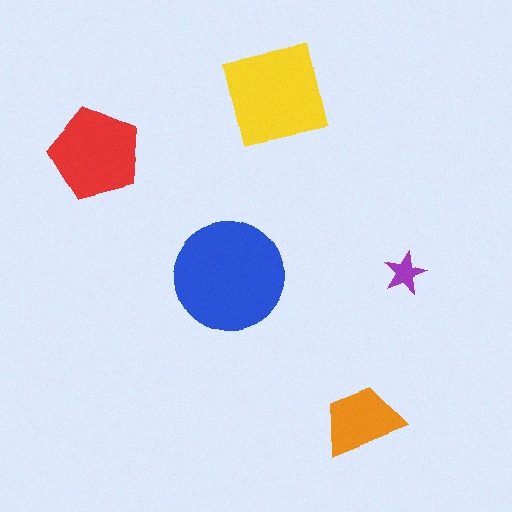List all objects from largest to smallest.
The blue circle, the yellow square, the red pentagon, the orange trapezoid, the purple star.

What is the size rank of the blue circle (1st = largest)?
1st.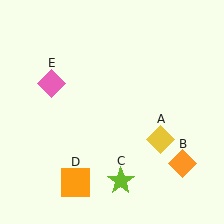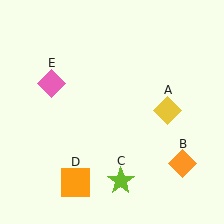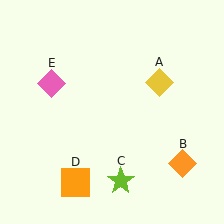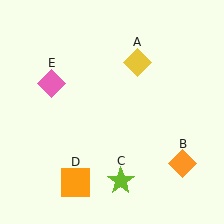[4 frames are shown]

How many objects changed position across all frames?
1 object changed position: yellow diamond (object A).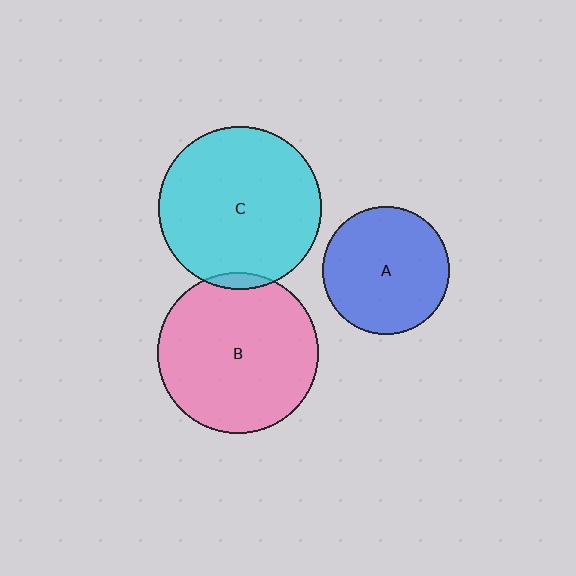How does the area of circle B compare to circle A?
Approximately 1.6 times.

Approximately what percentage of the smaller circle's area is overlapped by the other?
Approximately 5%.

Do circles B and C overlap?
Yes.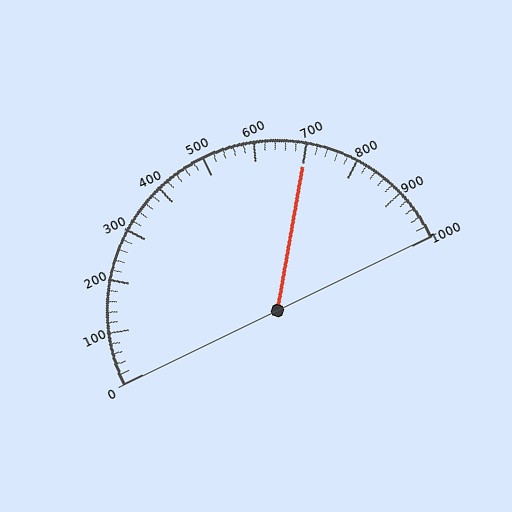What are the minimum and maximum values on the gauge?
The gauge ranges from 0 to 1000.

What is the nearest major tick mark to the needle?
The nearest major tick mark is 700.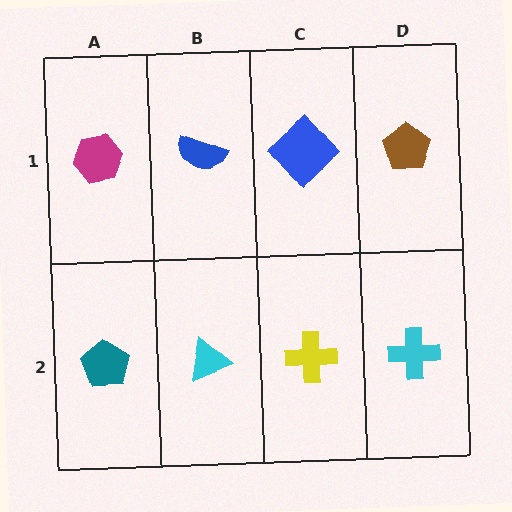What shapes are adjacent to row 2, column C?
A blue diamond (row 1, column C), a cyan triangle (row 2, column B), a cyan cross (row 2, column D).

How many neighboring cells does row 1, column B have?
3.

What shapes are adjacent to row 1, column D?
A cyan cross (row 2, column D), a blue diamond (row 1, column C).